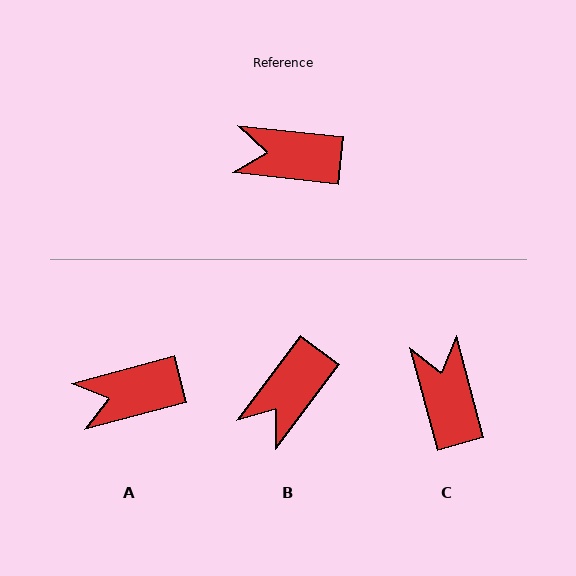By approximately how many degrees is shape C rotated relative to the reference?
Approximately 69 degrees clockwise.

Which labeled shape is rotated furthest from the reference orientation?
C, about 69 degrees away.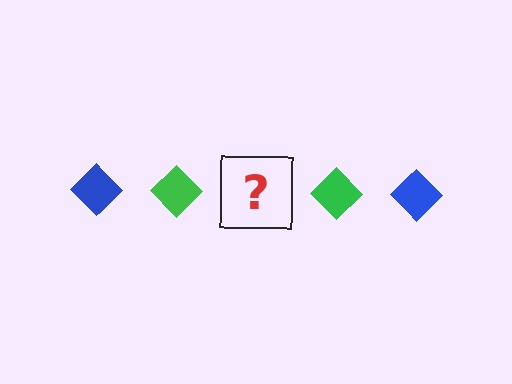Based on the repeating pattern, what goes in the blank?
The blank should be a blue diamond.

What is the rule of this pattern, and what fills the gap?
The rule is that the pattern cycles through blue, green diamonds. The gap should be filled with a blue diamond.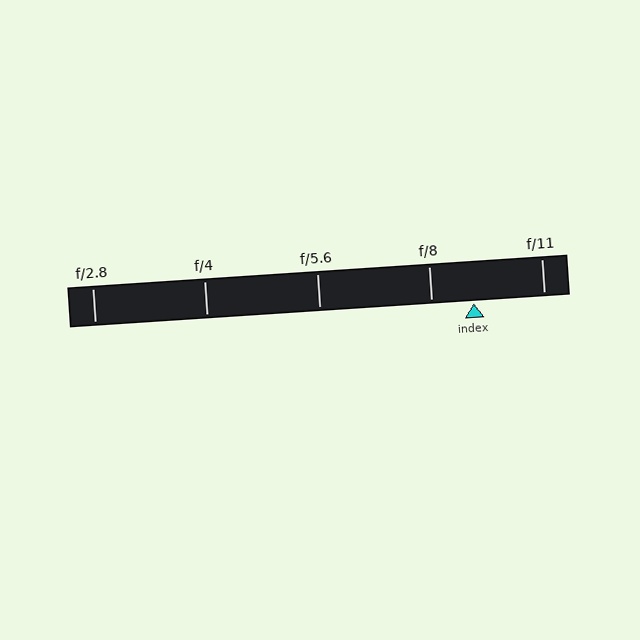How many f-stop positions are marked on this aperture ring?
There are 5 f-stop positions marked.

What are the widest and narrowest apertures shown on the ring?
The widest aperture shown is f/2.8 and the narrowest is f/11.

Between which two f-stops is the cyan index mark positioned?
The index mark is between f/8 and f/11.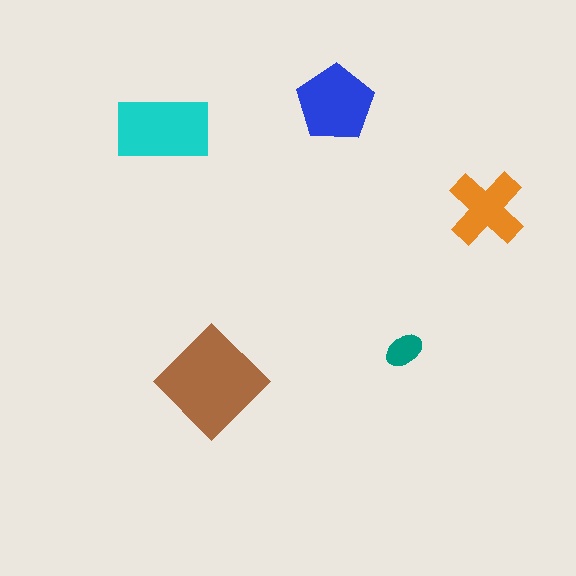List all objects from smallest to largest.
The teal ellipse, the orange cross, the blue pentagon, the cyan rectangle, the brown diamond.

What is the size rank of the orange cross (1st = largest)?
4th.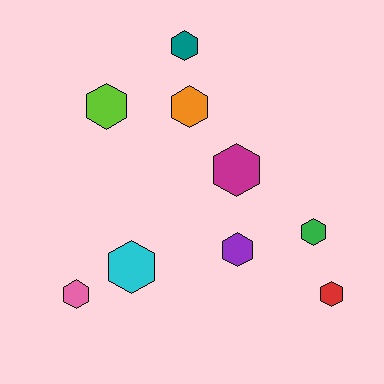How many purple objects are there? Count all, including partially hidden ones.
There is 1 purple object.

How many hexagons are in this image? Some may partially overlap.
There are 9 hexagons.